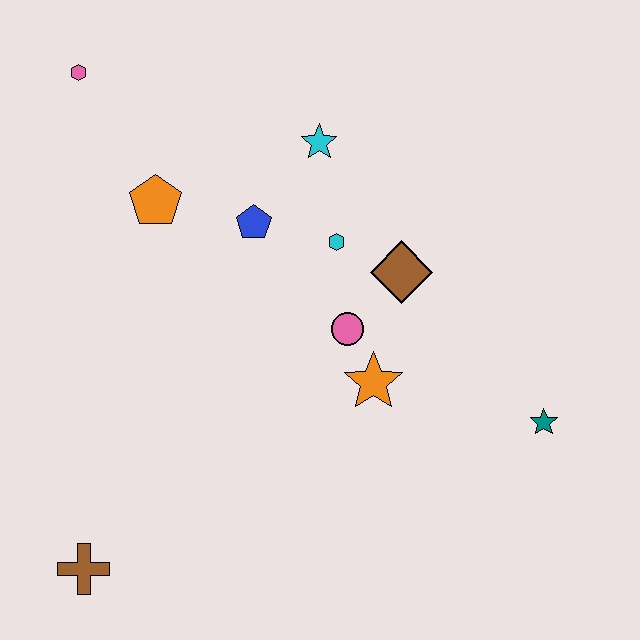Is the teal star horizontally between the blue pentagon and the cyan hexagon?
No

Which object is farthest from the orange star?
The pink hexagon is farthest from the orange star.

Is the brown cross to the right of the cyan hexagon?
No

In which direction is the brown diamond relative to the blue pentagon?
The brown diamond is to the right of the blue pentagon.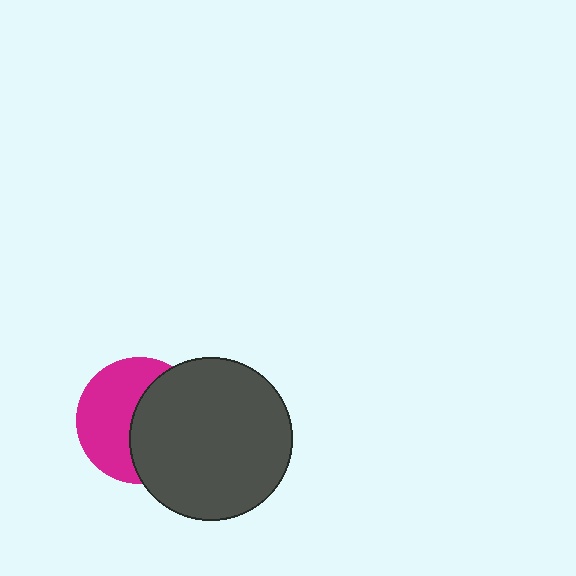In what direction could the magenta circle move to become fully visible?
The magenta circle could move left. That would shift it out from behind the dark gray circle entirely.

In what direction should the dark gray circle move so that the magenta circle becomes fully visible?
The dark gray circle should move right. That is the shortest direction to clear the overlap and leave the magenta circle fully visible.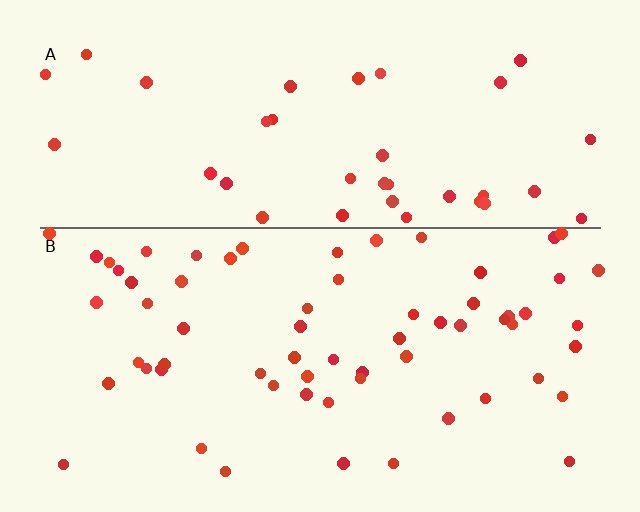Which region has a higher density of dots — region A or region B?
B (the bottom).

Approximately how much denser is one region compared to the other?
Approximately 1.6× — region B over region A.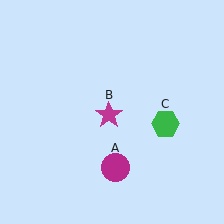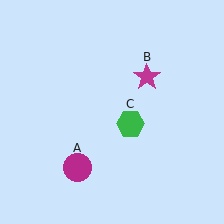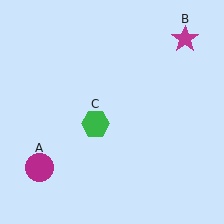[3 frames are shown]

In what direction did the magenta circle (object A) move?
The magenta circle (object A) moved left.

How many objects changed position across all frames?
3 objects changed position: magenta circle (object A), magenta star (object B), green hexagon (object C).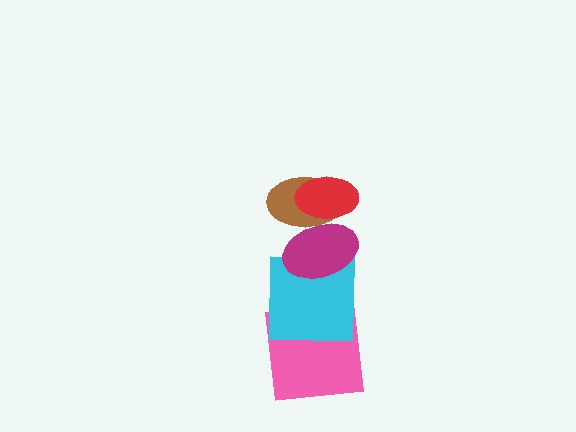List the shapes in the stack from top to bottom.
From top to bottom: the red ellipse, the brown ellipse, the magenta ellipse, the cyan square, the pink square.